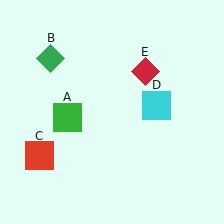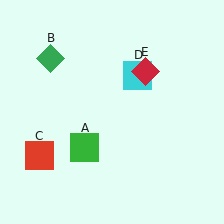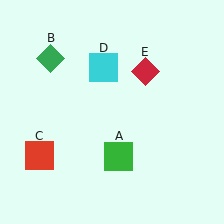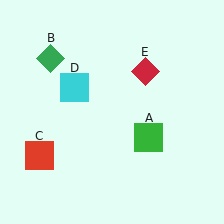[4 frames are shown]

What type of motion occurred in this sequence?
The green square (object A), cyan square (object D) rotated counterclockwise around the center of the scene.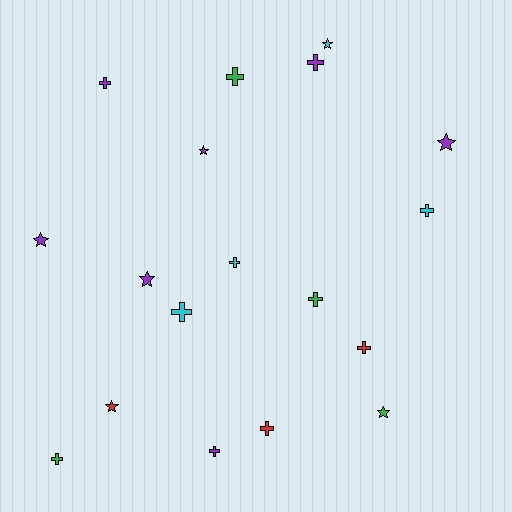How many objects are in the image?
There are 18 objects.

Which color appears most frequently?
Purple, with 7 objects.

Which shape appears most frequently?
Cross, with 11 objects.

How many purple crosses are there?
There are 3 purple crosses.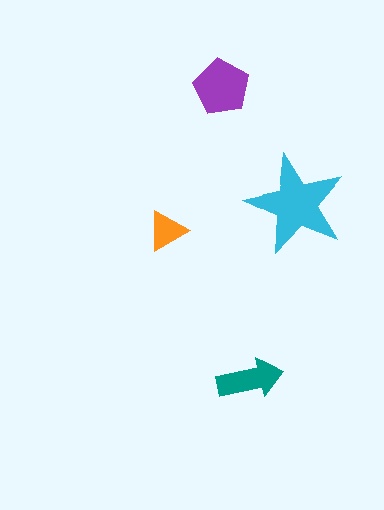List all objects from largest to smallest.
The cyan star, the purple pentagon, the teal arrow, the orange triangle.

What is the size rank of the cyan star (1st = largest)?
1st.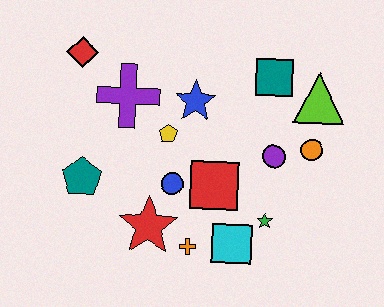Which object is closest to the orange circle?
The purple circle is closest to the orange circle.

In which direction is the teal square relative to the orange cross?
The teal square is above the orange cross.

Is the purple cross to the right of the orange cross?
No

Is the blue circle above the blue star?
No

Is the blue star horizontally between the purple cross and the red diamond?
No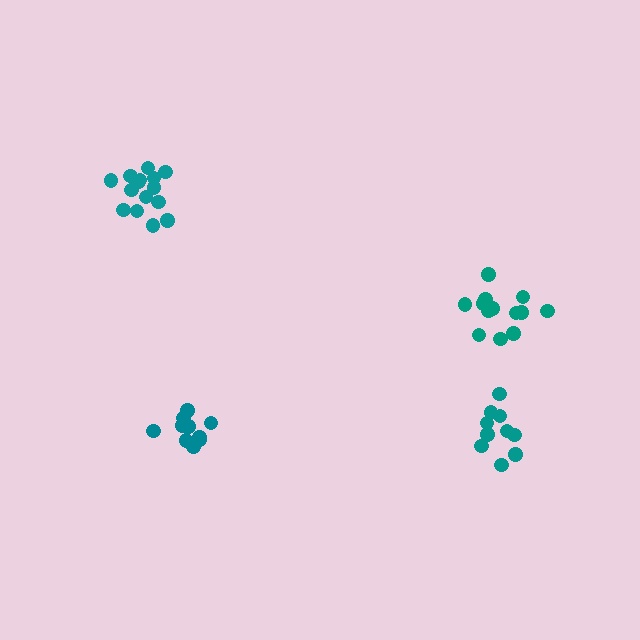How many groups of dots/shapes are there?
There are 4 groups.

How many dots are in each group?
Group 1: 10 dots, Group 2: 13 dots, Group 3: 10 dots, Group 4: 15 dots (48 total).